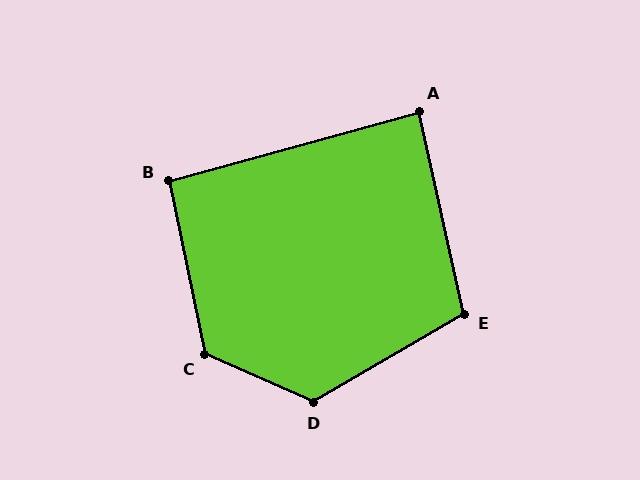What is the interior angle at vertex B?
Approximately 94 degrees (approximately right).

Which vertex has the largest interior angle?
D, at approximately 126 degrees.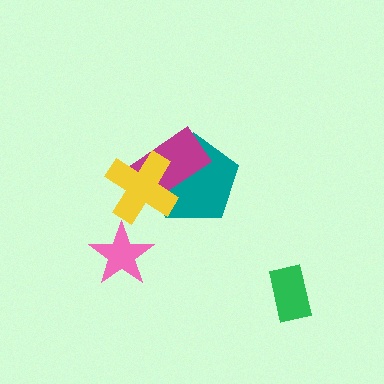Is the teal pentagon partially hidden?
Yes, it is partially covered by another shape.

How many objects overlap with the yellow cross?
2 objects overlap with the yellow cross.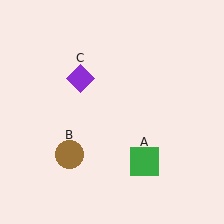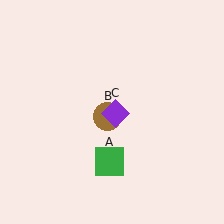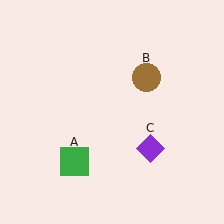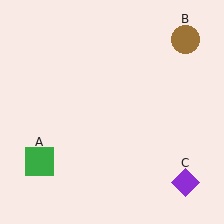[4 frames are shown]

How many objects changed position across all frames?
3 objects changed position: green square (object A), brown circle (object B), purple diamond (object C).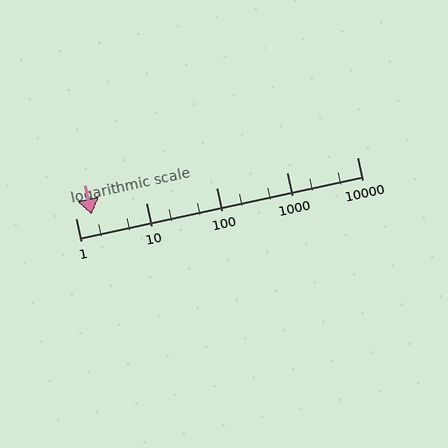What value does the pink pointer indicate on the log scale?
The pointer indicates approximately 1.7.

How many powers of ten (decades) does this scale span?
The scale spans 4 decades, from 1 to 10000.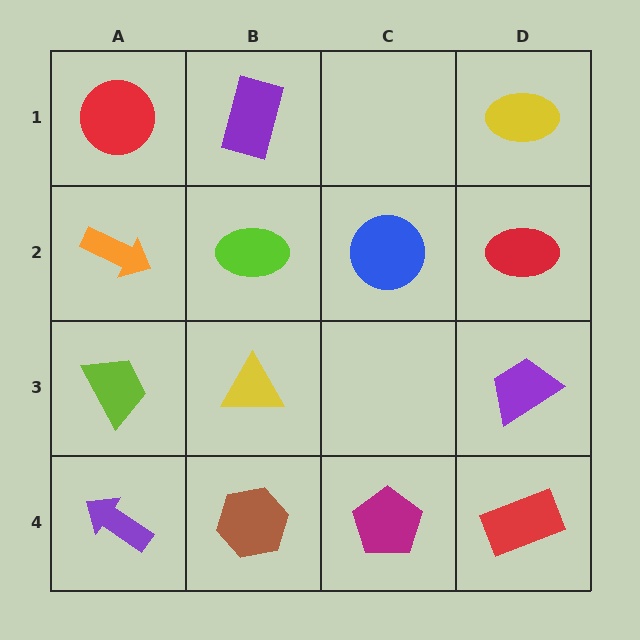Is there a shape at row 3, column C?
No, that cell is empty.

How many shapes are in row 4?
4 shapes.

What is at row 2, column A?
An orange arrow.